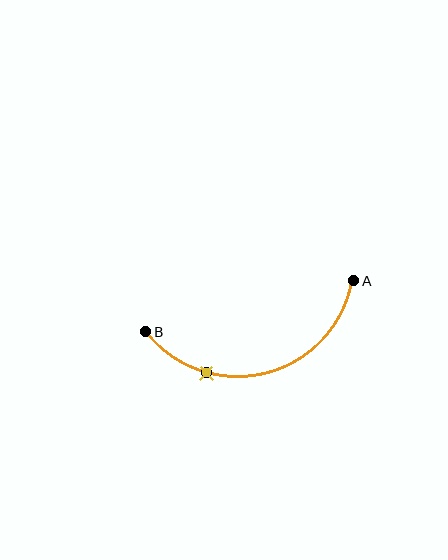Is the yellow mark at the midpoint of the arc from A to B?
No. The yellow mark lies on the arc but is closer to endpoint B. The arc midpoint would be at the point on the curve equidistant along the arc from both A and B.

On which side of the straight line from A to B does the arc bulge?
The arc bulges below the straight line connecting A and B.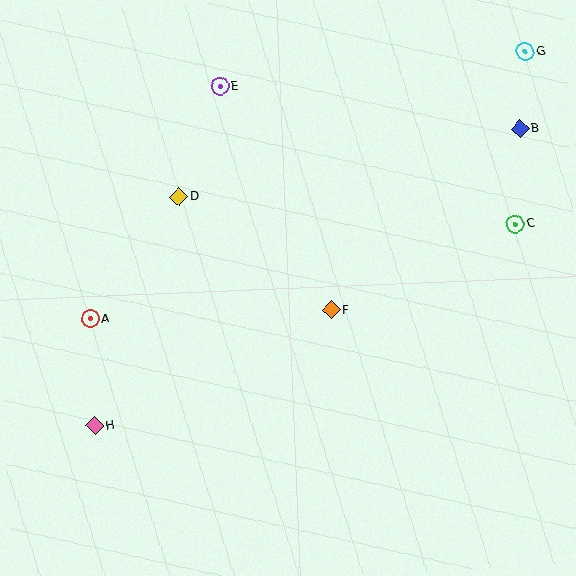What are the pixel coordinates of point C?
Point C is at (515, 224).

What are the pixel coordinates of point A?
Point A is at (91, 319).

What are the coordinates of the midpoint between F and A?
The midpoint between F and A is at (211, 314).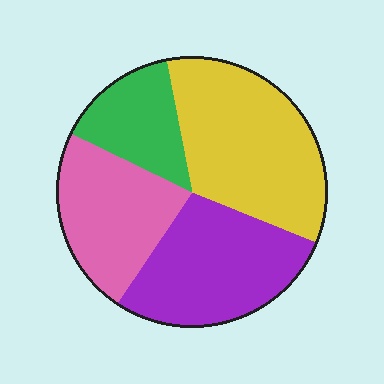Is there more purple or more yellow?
Yellow.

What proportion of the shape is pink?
Pink takes up less than a quarter of the shape.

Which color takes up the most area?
Yellow, at roughly 35%.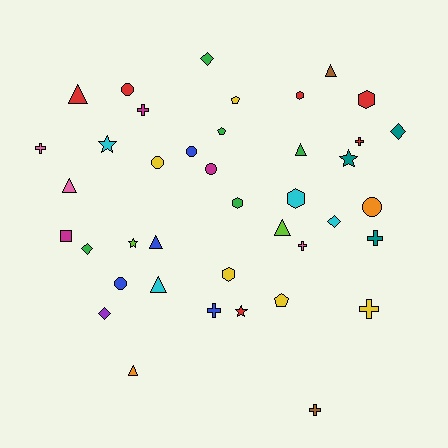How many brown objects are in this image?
There are 2 brown objects.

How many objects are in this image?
There are 40 objects.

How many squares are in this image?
There is 1 square.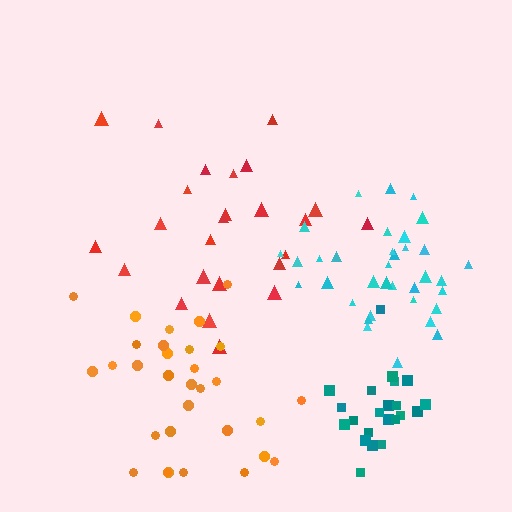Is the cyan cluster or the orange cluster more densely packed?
Cyan.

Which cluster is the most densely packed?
Teal.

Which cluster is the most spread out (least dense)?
Red.